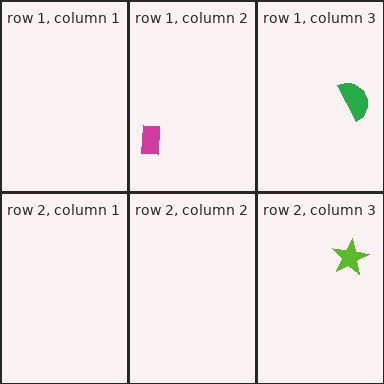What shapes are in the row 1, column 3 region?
The green semicircle.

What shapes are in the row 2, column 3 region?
The lime star.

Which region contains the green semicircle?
The row 1, column 3 region.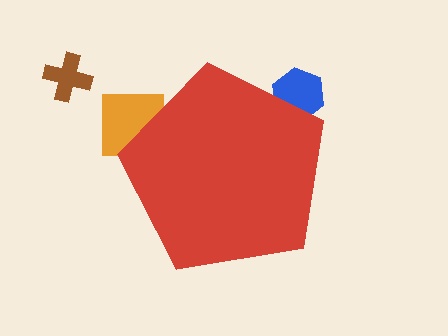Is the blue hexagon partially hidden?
Yes, the blue hexagon is partially hidden behind the red pentagon.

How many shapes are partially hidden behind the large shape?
2 shapes are partially hidden.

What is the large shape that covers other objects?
A red pentagon.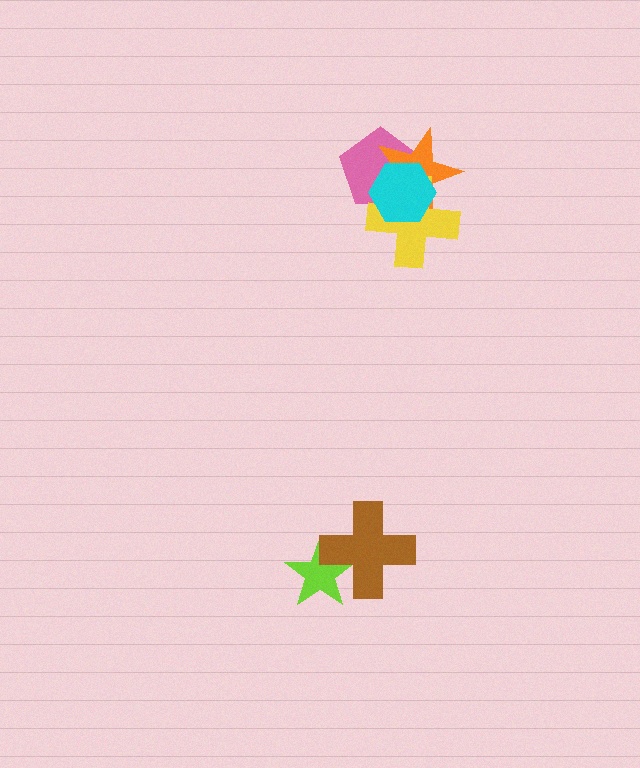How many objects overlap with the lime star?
1 object overlaps with the lime star.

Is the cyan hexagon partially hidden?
No, no other shape covers it.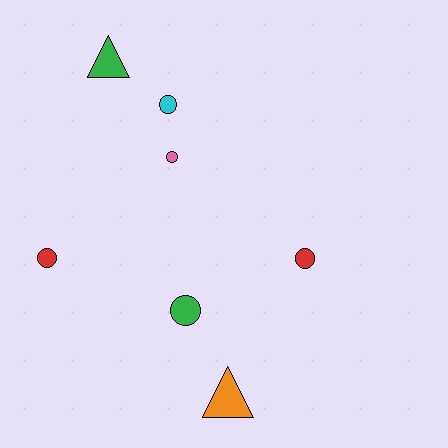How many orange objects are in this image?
There is 1 orange object.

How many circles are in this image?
There are 5 circles.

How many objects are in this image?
There are 7 objects.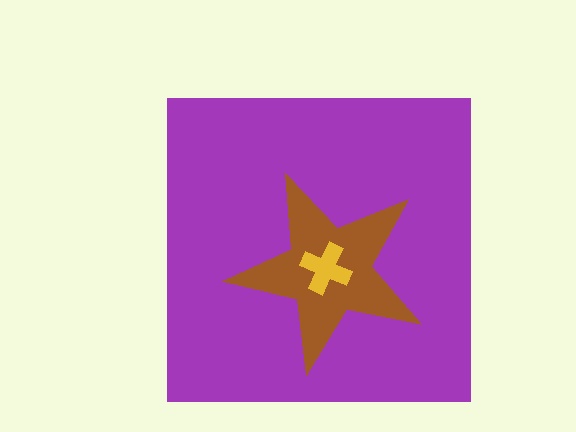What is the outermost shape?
The purple square.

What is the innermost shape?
The yellow cross.